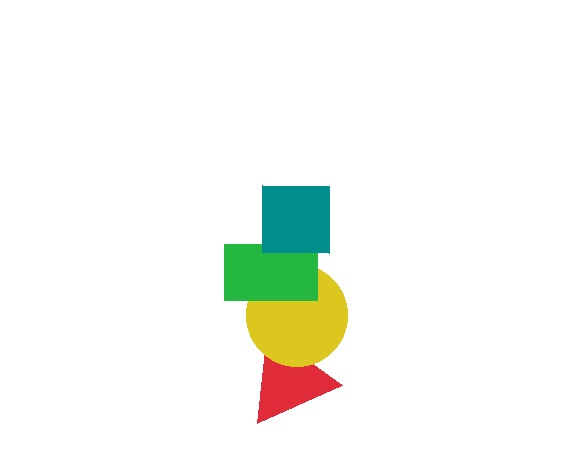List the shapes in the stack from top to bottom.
From top to bottom: the teal square, the green rectangle, the yellow circle, the red triangle.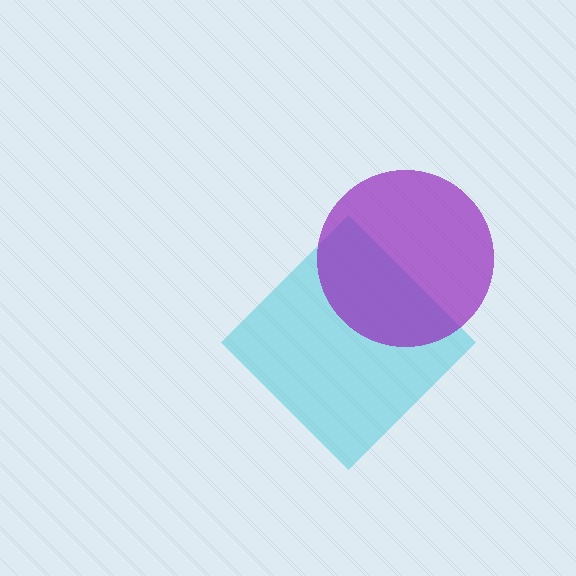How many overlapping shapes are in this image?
There are 2 overlapping shapes in the image.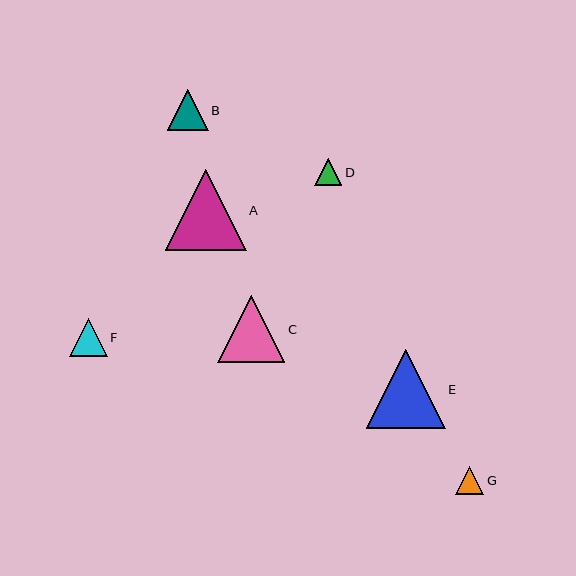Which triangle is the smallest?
Triangle D is the smallest with a size of approximately 27 pixels.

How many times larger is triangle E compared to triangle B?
Triangle E is approximately 1.9 times the size of triangle B.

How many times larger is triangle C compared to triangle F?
Triangle C is approximately 1.7 times the size of triangle F.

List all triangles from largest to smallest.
From largest to smallest: A, E, C, B, F, G, D.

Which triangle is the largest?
Triangle A is the largest with a size of approximately 81 pixels.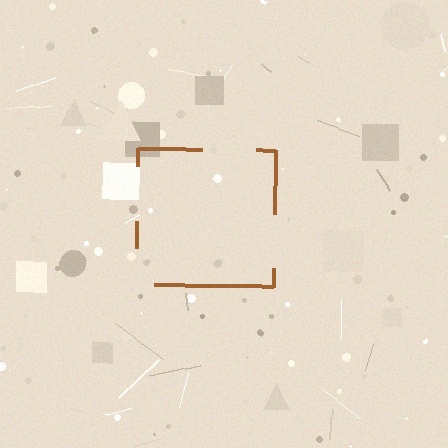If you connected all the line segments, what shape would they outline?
They would outline a square.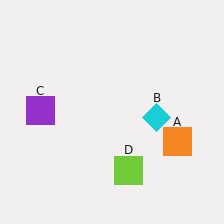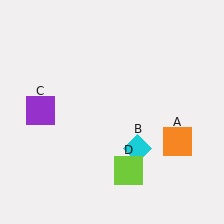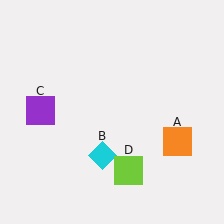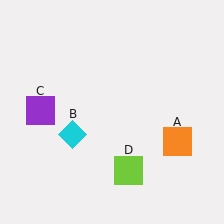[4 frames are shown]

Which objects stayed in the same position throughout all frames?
Orange square (object A) and purple square (object C) and lime square (object D) remained stationary.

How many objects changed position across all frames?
1 object changed position: cyan diamond (object B).